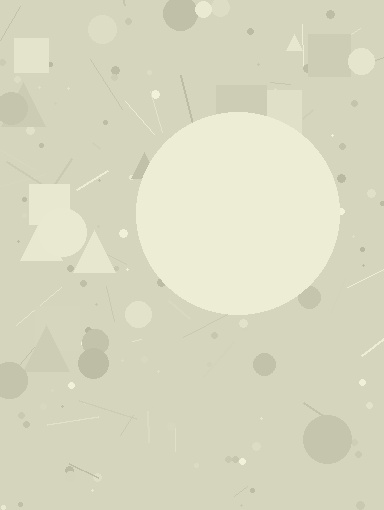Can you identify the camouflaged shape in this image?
The camouflaged shape is a circle.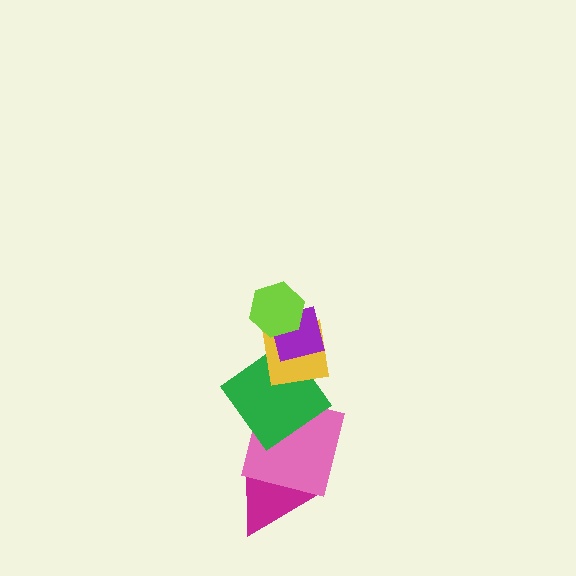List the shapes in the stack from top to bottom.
From top to bottom: the lime hexagon, the purple square, the yellow square, the green diamond, the pink square, the magenta triangle.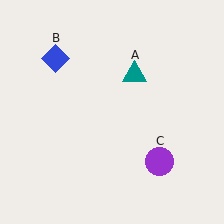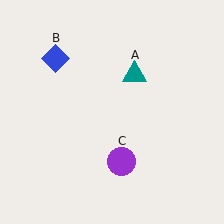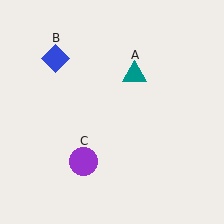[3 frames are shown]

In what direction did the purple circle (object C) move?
The purple circle (object C) moved left.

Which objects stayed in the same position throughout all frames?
Teal triangle (object A) and blue diamond (object B) remained stationary.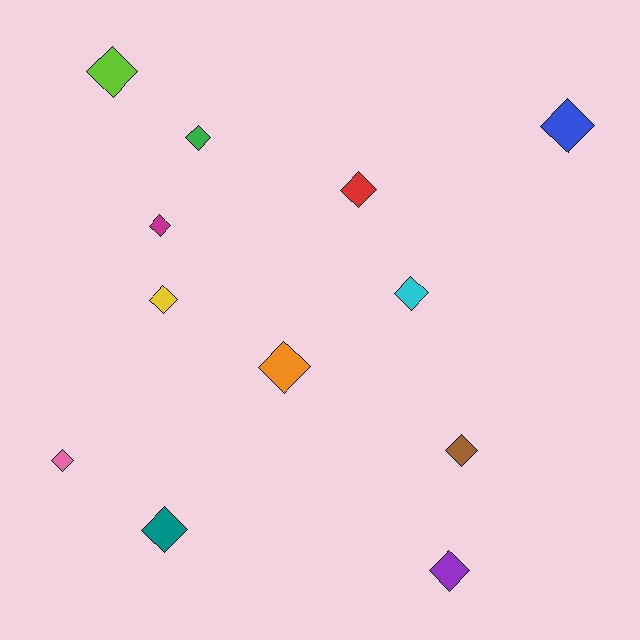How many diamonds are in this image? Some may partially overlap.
There are 12 diamonds.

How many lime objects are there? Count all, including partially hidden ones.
There is 1 lime object.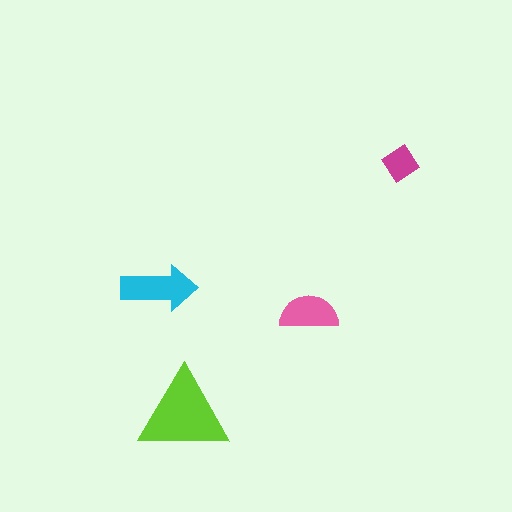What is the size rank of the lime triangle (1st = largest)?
1st.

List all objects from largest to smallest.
The lime triangle, the cyan arrow, the pink semicircle, the magenta diamond.